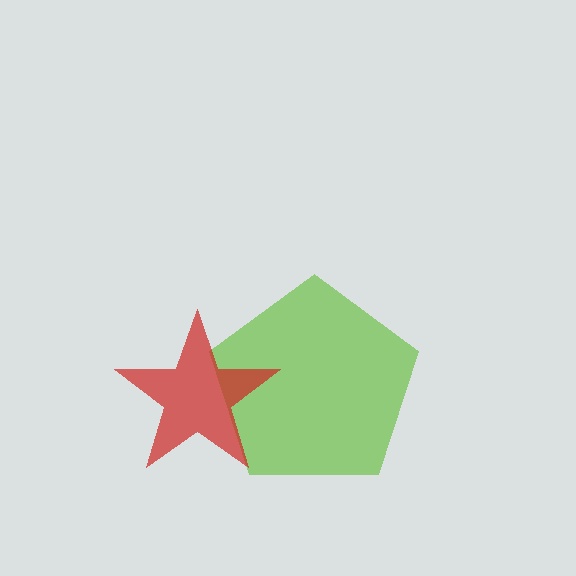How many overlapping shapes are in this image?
There are 2 overlapping shapes in the image.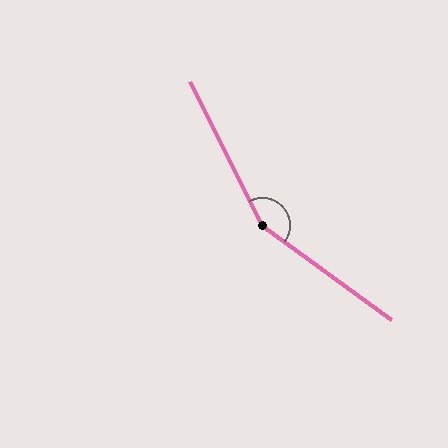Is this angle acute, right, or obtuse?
It is obtuse.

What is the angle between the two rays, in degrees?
Approximately 153 degrees.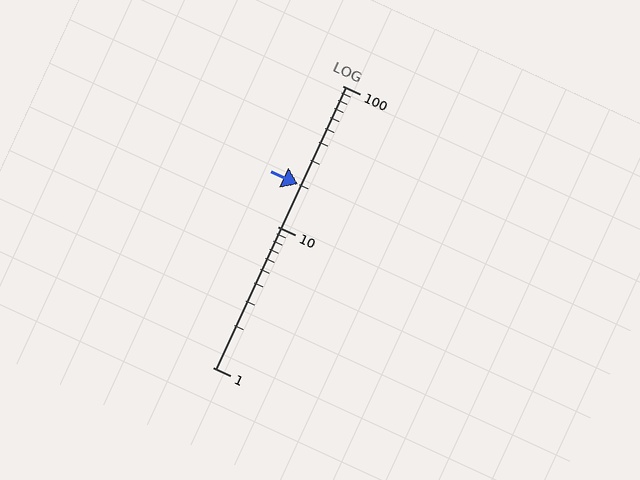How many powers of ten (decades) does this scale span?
The scale spans 2 decades, from 1 to 100.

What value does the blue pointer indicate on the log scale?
The pointer indicates approximately 20.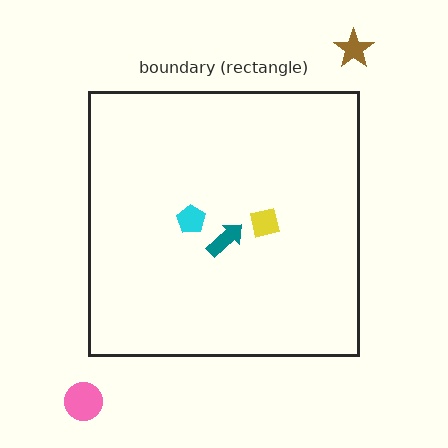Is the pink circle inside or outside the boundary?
Outside.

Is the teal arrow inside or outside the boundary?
Inside.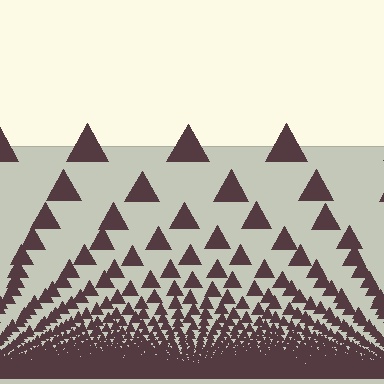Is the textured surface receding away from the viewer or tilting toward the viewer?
The surface appears to tilt toward the viewer. Texture elements get larger and sparser toward the top.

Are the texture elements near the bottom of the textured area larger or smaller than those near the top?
Smaller. The gradient is inverted — elements near the bottom are smaller and denser.